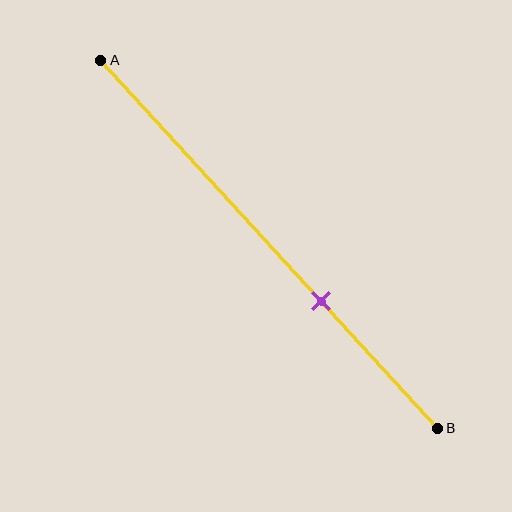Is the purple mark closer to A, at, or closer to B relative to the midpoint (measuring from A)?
The purple mark is closer to point B than the midpoint of segment AB.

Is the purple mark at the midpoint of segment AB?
No, the mark is at about 65% from A, not at the 50% midpoint.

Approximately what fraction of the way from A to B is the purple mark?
The purple mark is approximately 65% of the way from A to B.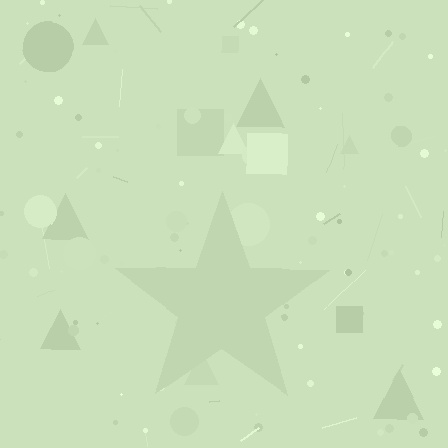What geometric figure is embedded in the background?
A star is embedded in the background.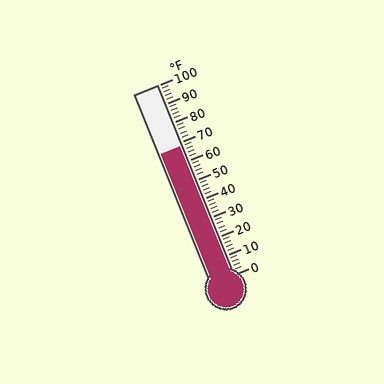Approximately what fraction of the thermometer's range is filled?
The thermometer is filled to approximately 70% of its range.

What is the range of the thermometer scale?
The thermometer scale ranges from 0°F to 100°F.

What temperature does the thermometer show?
The thermometer shows approximately 68°F.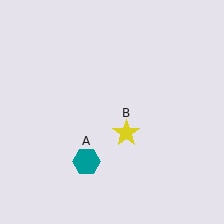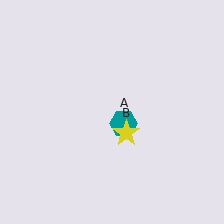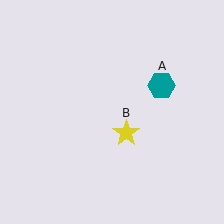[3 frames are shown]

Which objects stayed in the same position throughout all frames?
Yellow star (object B) remained stationary.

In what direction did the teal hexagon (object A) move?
The teal hexagon (object A) moved up and to the right.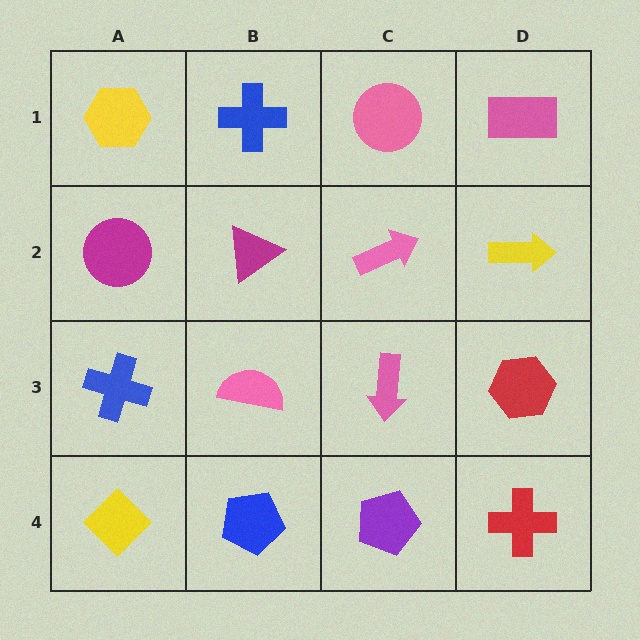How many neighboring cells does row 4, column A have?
2.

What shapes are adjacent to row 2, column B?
A blue cross (row 1, column B), a pink semicircle (row 3, column B), a magenta circle (row 2, column A), a pink arrow (row 2, column C).